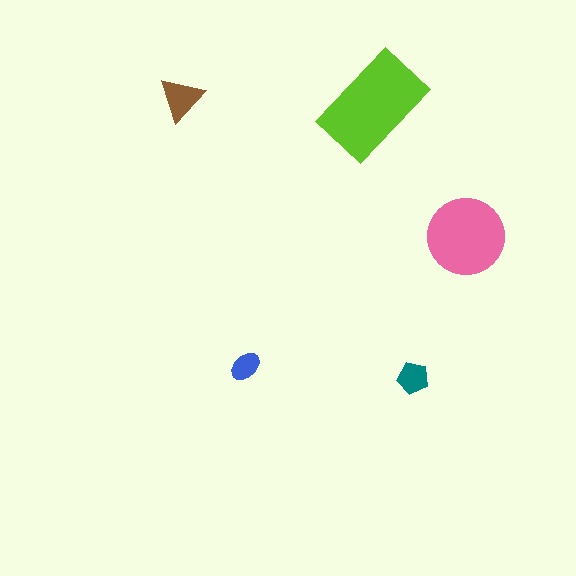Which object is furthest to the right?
The pink circle is rightmost.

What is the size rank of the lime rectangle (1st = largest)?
1st.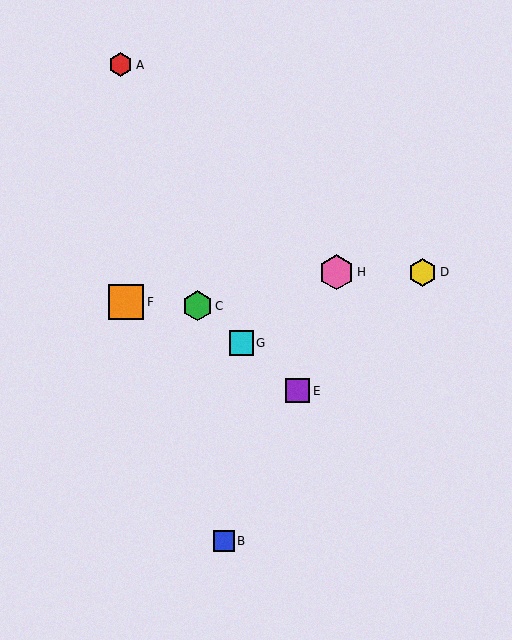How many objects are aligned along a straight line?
3 objects (C, E, G) are aligned along a straight line.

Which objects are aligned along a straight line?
Objects C, E, G are aligned along a straight line.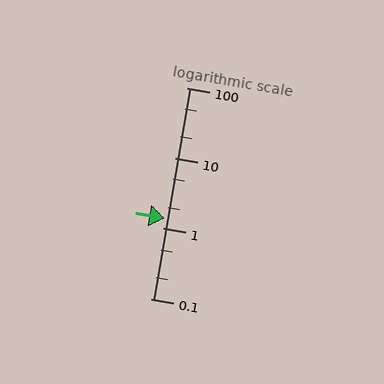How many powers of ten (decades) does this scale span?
The scale spans 3 decades, from 0.1 to 100.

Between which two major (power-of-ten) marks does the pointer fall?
The pointer is between 1 and 10.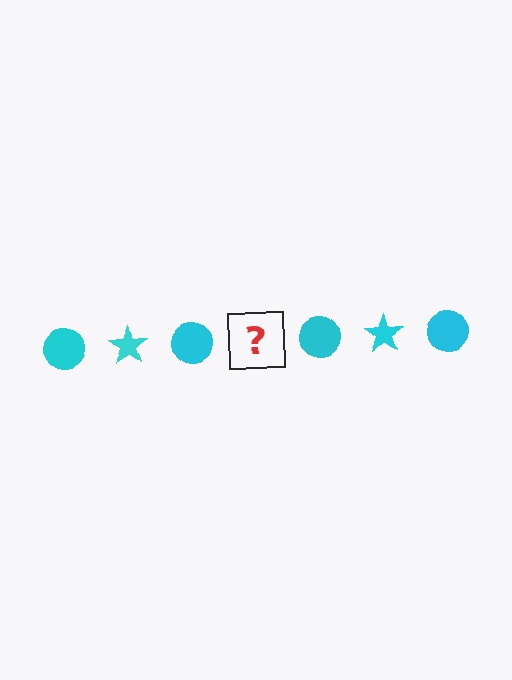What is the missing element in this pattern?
The missing element is a cyan star.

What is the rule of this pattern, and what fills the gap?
The rule is that the pattern cycles through circle, star shapes in cyan. The gap should be filled with a cyan star.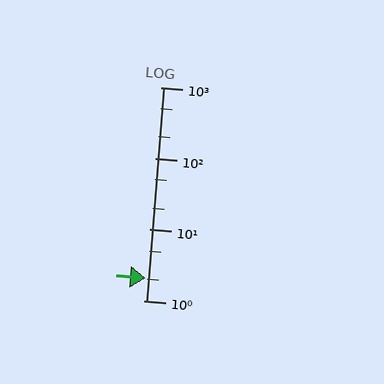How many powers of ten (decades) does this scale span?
The scale spans 3 decades, from 1 to 1000.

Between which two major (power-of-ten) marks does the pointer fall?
The pointer is between 1 and 10.